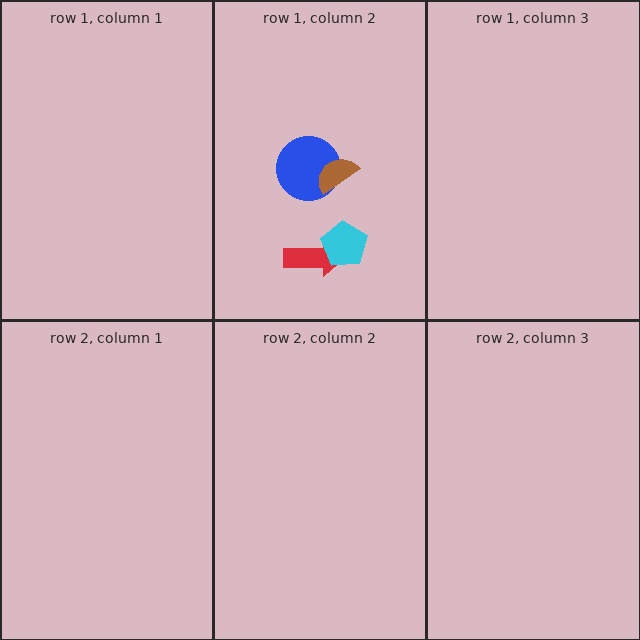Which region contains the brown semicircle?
The row 1, column 2 region.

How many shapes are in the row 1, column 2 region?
4.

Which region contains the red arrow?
The row 1, column 2 region.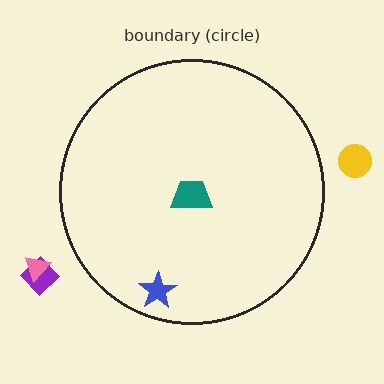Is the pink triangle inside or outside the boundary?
Outside.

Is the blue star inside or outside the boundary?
Inside.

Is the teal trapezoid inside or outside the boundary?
Inside.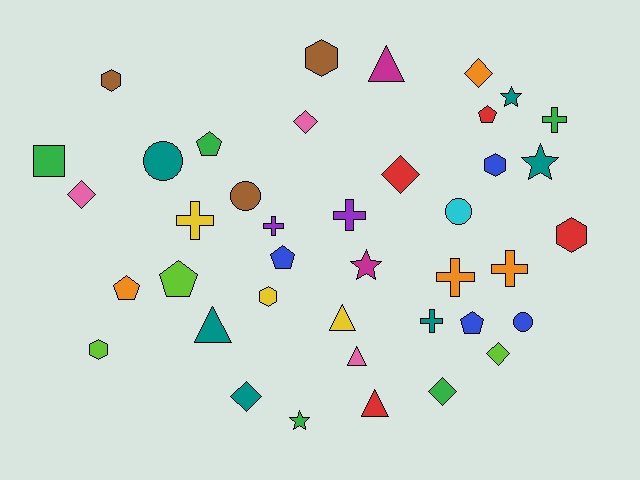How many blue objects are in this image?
There are 4 blue objects.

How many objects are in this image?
There are 40 objects.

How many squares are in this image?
There is 1 square.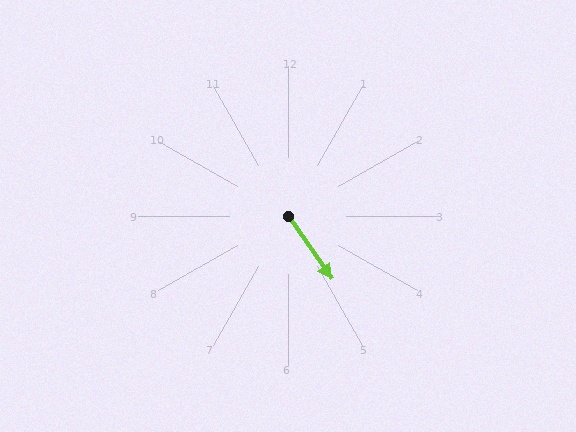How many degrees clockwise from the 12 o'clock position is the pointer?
Approximately 145 degrees.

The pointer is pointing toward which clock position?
Roughly 5 o'clock.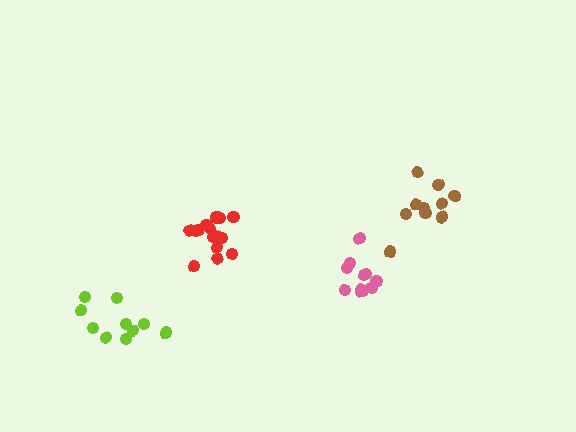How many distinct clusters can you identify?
There are 4 distinct clusters.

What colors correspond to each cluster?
The clusters are colored: red, lime, pink, brown.